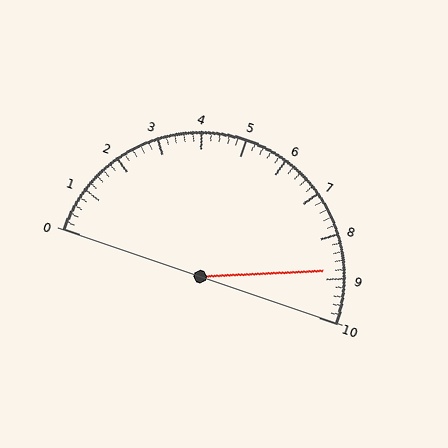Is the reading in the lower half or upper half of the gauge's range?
The reading is in the upper half of the range (0 to 10).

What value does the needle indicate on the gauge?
The needle indicates approximately 8.8.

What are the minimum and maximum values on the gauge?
The gauge ranges from 0 to 10.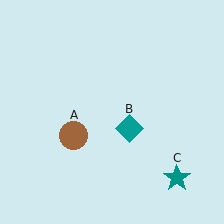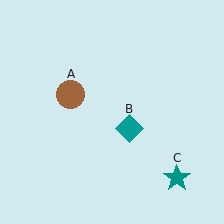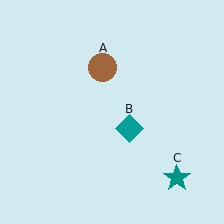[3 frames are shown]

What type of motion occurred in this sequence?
The brown circle (object A) rotated clockwise around the center of the scene.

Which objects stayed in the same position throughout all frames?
Teal diamond (object B) and teal star (object C) remained stationary.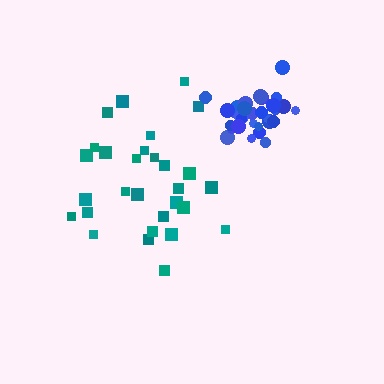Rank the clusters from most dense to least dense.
blue, teal.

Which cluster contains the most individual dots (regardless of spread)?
Blue (32).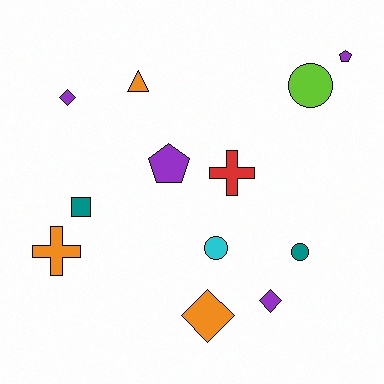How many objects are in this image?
There are 12 objects.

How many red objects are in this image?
There is 1 red object.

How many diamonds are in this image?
There are 3 diamonds.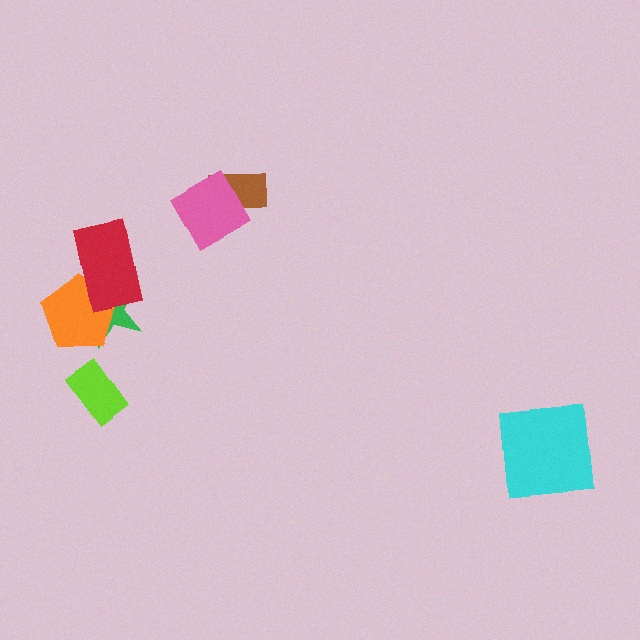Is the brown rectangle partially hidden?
Yes, it is partially covered by another shape.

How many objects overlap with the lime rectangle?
0 objects overlap with the lime rectangle.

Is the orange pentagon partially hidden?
Yes, it is partially covered by another shape.